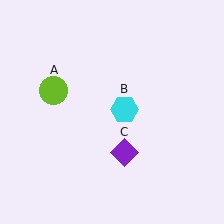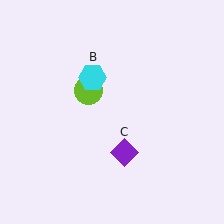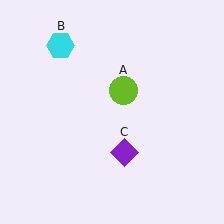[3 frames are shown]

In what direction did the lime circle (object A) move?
The lime circle (object A) moved right.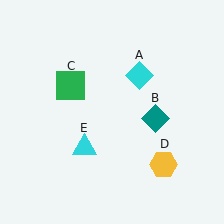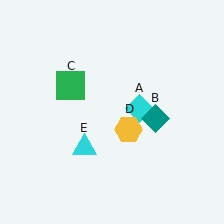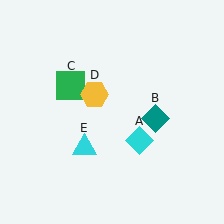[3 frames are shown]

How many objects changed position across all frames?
2 objects changed position: cyan diamond (object A), yellow hexagon (object D).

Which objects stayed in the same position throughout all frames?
Teal diamond (object B) and green square (object C) and cyan triangle (object E) remained stationary.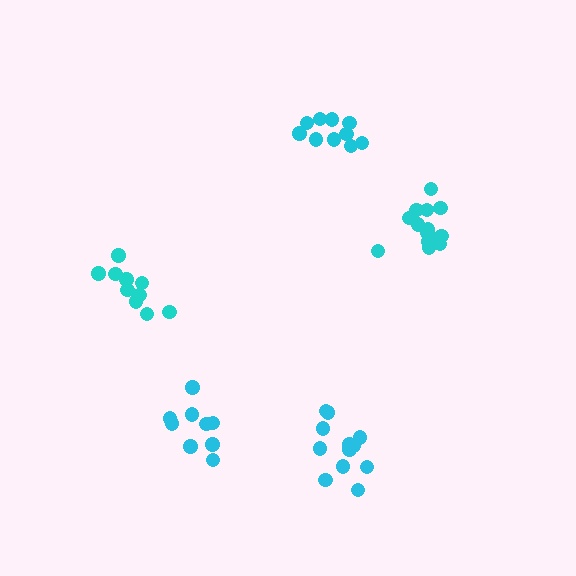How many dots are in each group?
Group 1: 14 dots, Group 2: 10 dots, Group 3: 10 dots, Group 4: 12 dots, Group 5: 9 dots (55 total).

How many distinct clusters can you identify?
There are 5 distinct clusters.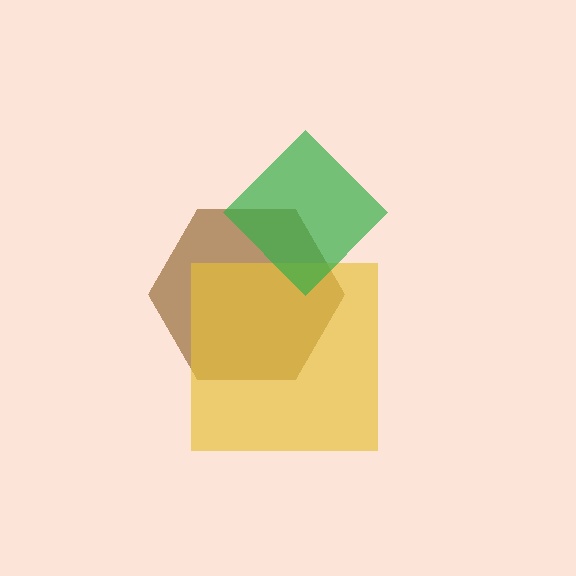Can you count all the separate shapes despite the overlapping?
Yes, there are 3 separate shapes.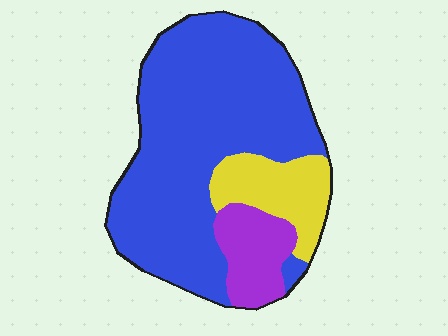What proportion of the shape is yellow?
Yellow takes up about one sixth (1/6) of the shape.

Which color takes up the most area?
Blue, at roughly 70%.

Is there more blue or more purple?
Blue.